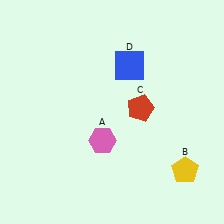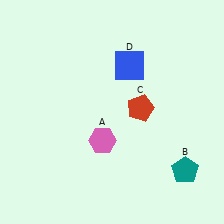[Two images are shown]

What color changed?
The pentagon (B) changed from yellow in Image 1 to teal in Image 2.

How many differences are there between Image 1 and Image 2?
There is 1 difference between the two images.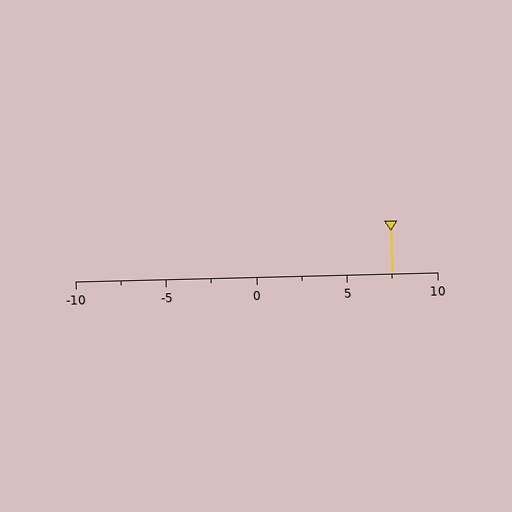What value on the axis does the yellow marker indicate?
The marker indicates approximately 7.5.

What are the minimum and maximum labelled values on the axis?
The axis runs from -10 to 10.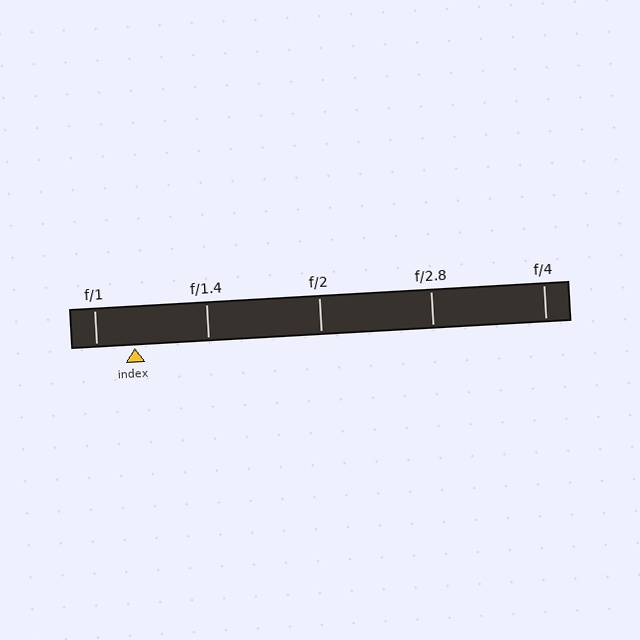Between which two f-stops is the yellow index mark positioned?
The index mark is between f/1 and f/1.4.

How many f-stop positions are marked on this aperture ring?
There are 5 f-stop positions marked.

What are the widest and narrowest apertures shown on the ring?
The widest aperture shown is f/1 and the narrowest is f/4.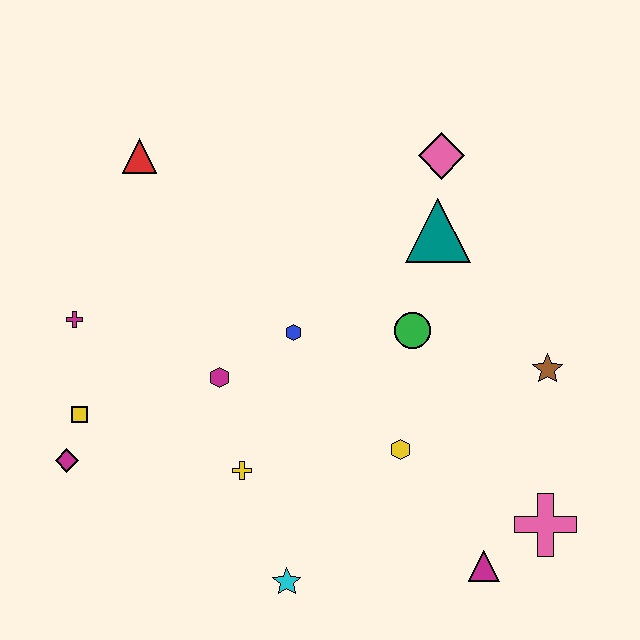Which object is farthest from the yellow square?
The pink cross is farthest from the yellow square.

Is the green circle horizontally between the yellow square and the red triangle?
No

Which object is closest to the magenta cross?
The yellow square is closest to the magenta cross.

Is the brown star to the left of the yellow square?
No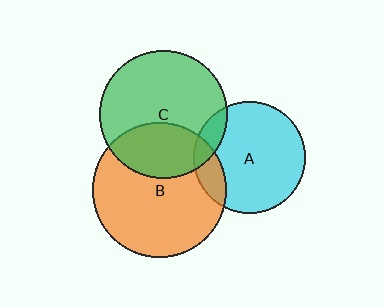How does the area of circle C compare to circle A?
Approximately 1.3 times.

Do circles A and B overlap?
Yes.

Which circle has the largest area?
Circle B (orange).